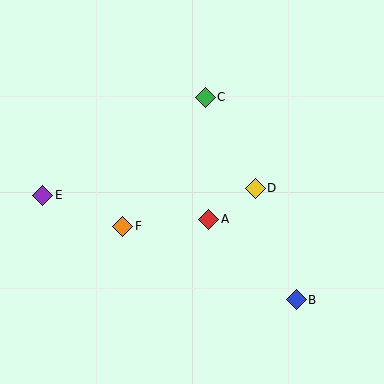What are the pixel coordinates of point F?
Point F is at (123, 226).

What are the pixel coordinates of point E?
Point E is at (42, 195).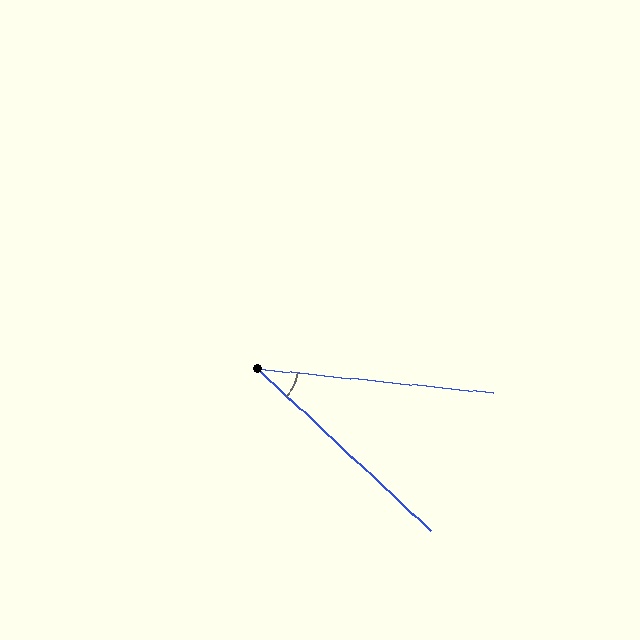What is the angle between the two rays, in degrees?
Approximately 37 degrees.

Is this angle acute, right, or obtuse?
It is acute.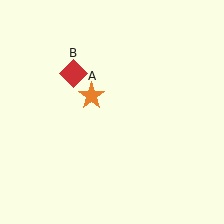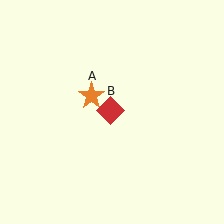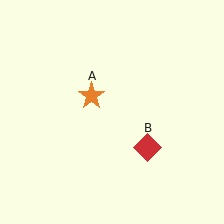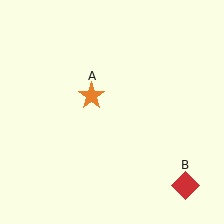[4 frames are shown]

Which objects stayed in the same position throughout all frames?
Orange star (object A) remained stationary.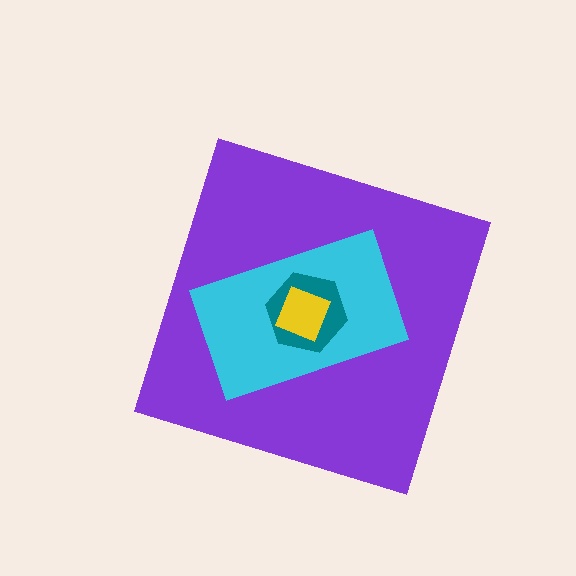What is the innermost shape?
The yellow square.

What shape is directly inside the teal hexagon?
The yellow square.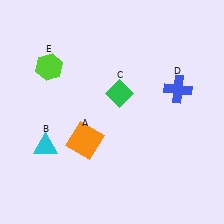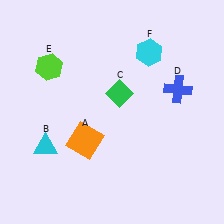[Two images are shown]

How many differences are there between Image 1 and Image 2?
There is 1 difference between the two images.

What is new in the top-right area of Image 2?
A cyan hexagon (F) was added in the top-right area of Image 2.